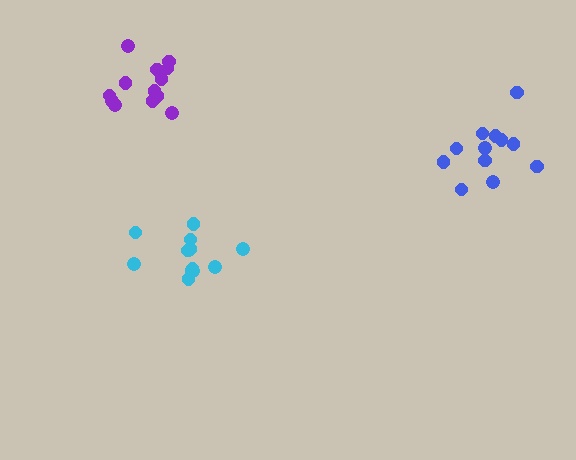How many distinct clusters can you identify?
There are 3 distinct clusters.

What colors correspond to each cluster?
The clusters are colored: cyan, blue, purple.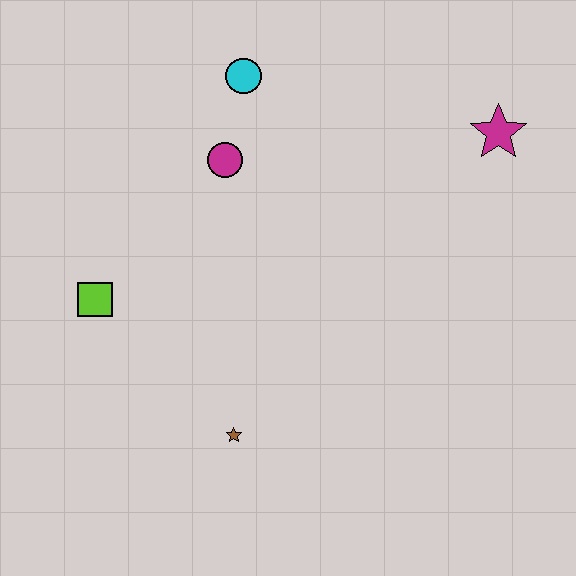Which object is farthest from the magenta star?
The lime square is farthest from the magenta star.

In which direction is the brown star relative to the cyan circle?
The brown star is below the cyan circle.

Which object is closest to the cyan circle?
The magenta circle is closest to the cyan circle.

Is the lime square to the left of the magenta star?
Yes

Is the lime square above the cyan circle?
No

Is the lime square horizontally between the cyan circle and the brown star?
No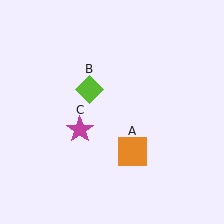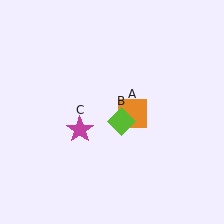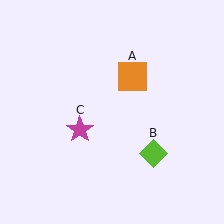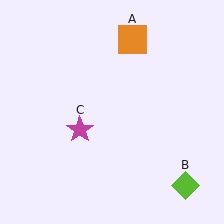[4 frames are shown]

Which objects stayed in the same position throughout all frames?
Magenta star (object C) remained stationary.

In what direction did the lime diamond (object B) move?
The lime diamond (object B) moved down and to the right.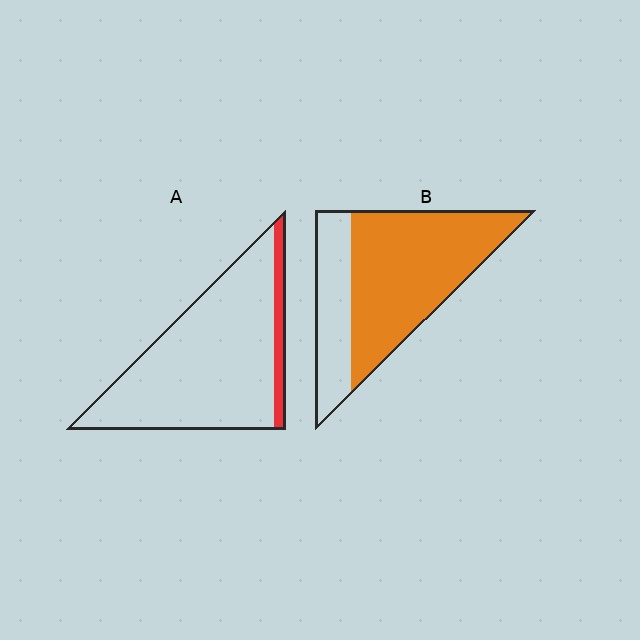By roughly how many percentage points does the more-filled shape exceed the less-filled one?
By roughly 60 percentage points (B over A).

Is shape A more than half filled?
No.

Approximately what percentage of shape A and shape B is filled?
A is approximately 10% and B is approximately 70%.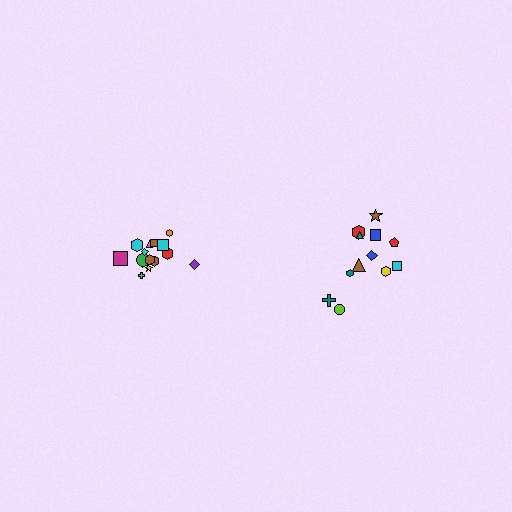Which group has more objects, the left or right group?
The left group.